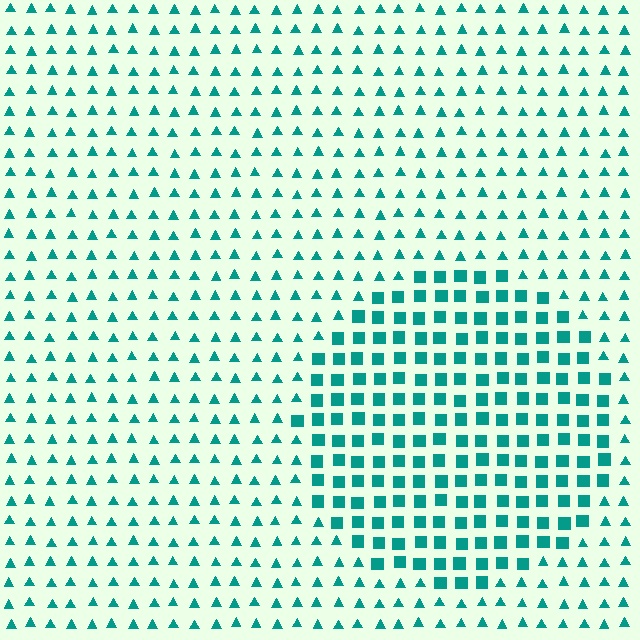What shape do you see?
I see a circle.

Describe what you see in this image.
The image is filled with small teal elements arranged in a uniform grid. A circle-shaped region contains squares, while the surrounding area contains triangles. The boundary is defined purely by the change in element shape.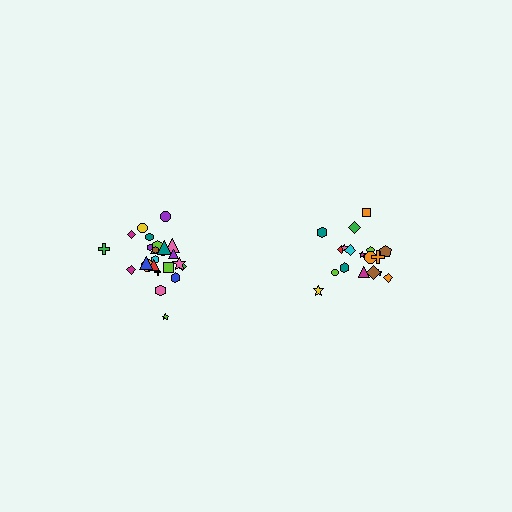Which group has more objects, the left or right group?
The left group.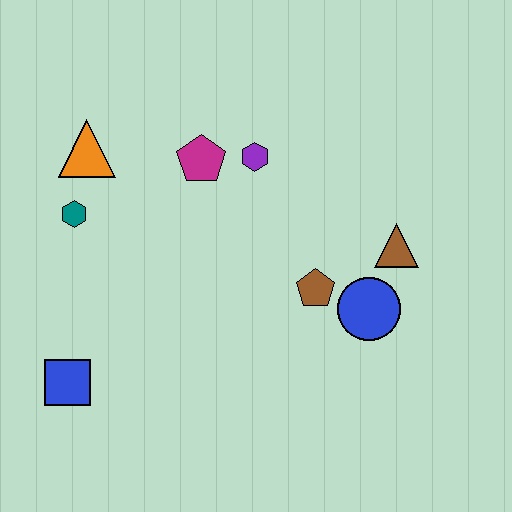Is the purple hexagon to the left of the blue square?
No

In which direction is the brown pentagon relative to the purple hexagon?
The brown pentagon is below the purple hexagon.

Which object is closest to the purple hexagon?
The magenta pentagon is closest to the purple hexagon.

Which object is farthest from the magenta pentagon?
The blue square is farthest from the magenta pentagon.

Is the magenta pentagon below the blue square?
No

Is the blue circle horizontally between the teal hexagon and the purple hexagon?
No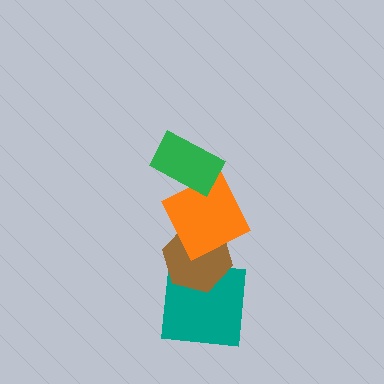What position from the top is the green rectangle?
The green rectangle is 1st from the top.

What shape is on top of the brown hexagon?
The orange square is on top of the brown hexagon.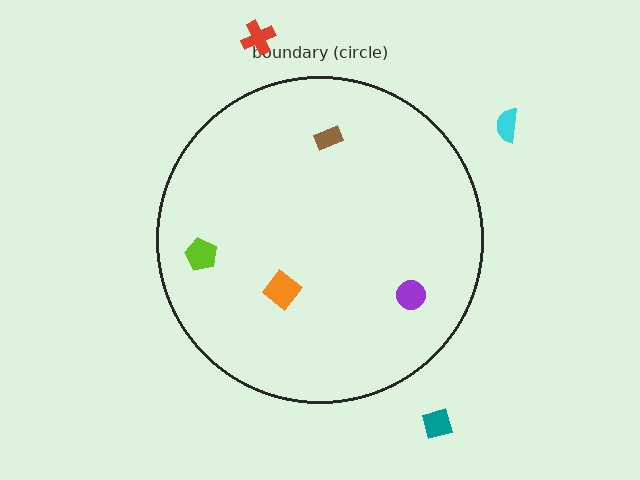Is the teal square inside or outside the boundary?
Outside.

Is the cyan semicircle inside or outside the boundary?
Outside.